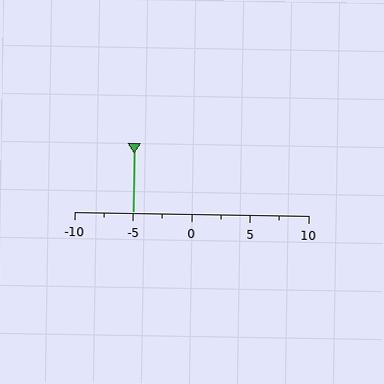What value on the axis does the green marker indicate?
The marker indicates approximately -5.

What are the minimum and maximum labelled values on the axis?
The axis runs from -10 to 10.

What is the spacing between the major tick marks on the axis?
The major ticks are spaced 5 apart.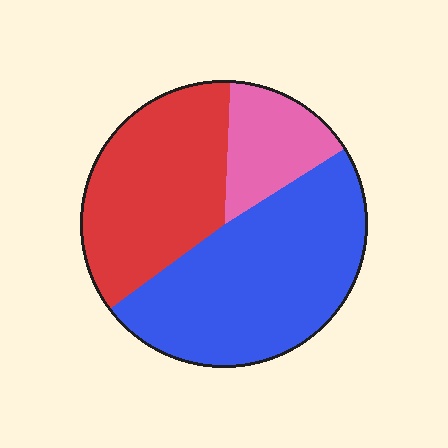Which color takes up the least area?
Pink, at roughly 15%.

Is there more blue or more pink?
Blue.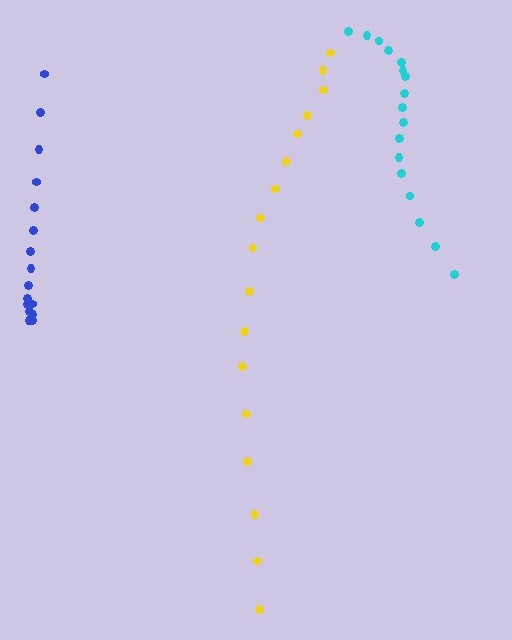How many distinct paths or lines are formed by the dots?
There are 3 distinct paths.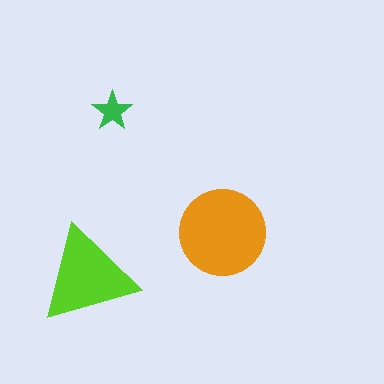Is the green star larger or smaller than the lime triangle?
Smaller.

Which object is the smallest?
The green star.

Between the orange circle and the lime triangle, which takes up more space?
The orange circle.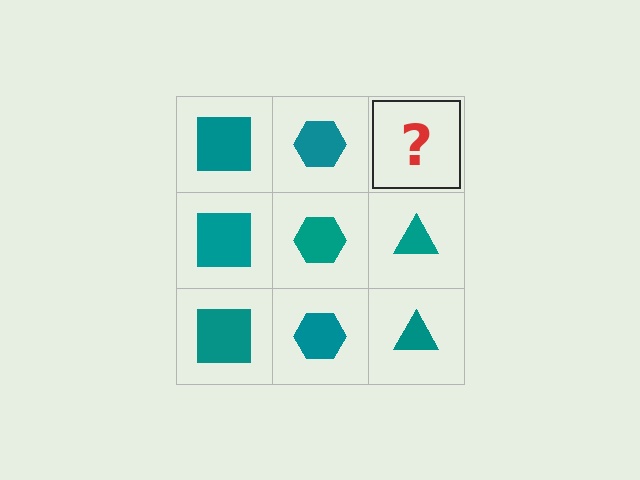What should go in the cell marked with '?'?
The missing cell should contain a teal triangle.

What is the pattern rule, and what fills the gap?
The rule is that each column has a consistent shape. The gap should be filled with a teal triangle.